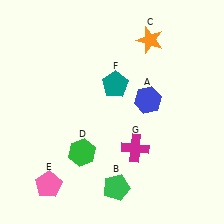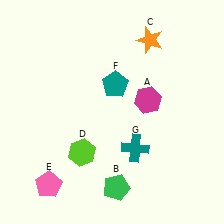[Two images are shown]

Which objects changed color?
A changed from blue to magenta. D changed from green to lime. G changed from magenta to teal.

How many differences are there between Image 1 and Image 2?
There are 3 differences between the two images.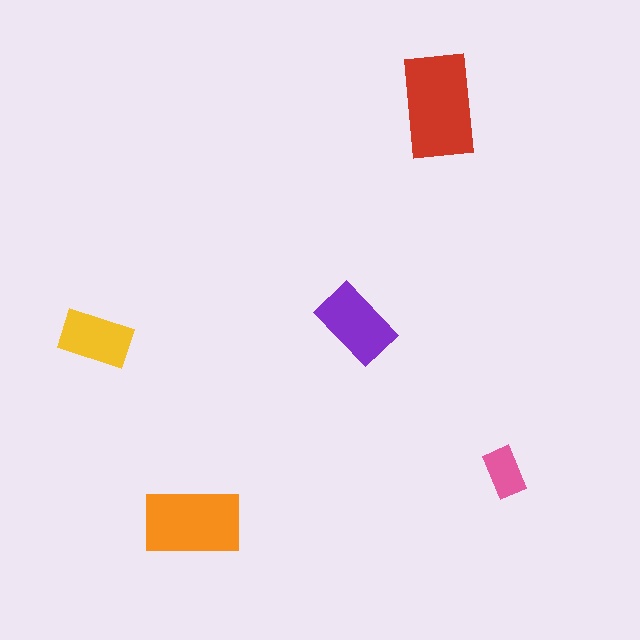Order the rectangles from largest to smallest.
the red one, the orange one, the purple one, the yellow one, the pink one.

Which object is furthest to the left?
The yellow rectangle is leftmost.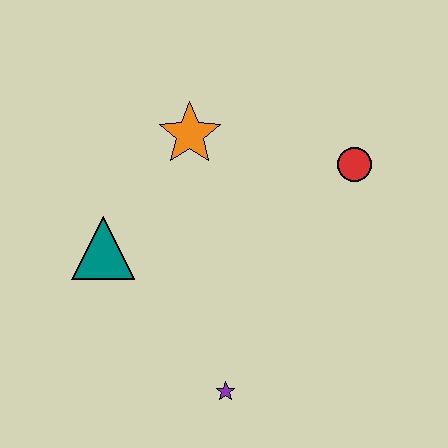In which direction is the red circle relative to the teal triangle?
The red circle is to the right of the teal triangle.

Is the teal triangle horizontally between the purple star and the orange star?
No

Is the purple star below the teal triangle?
Yes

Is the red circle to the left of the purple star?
No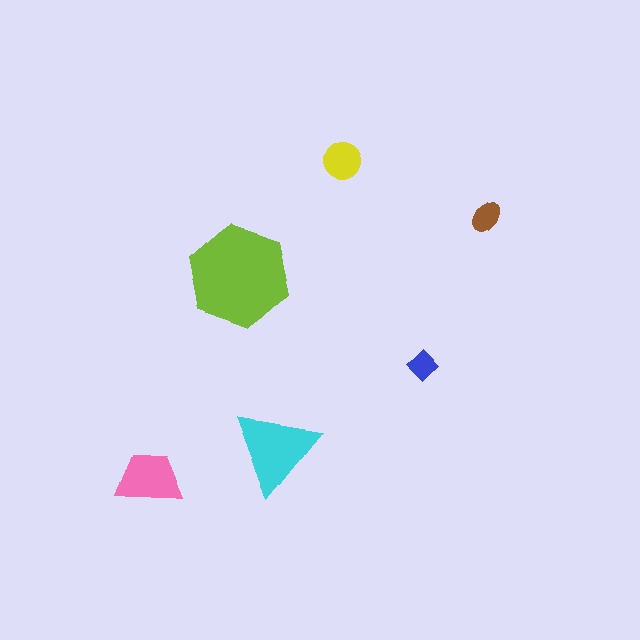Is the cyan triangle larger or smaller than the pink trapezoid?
Larger.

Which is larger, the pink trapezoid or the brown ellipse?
The pink trapezoid.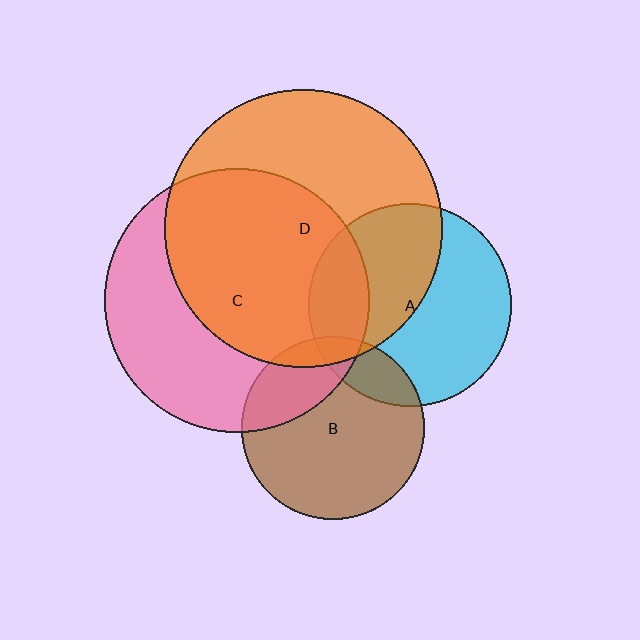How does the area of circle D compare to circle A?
Approximately 1.9 times.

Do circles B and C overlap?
Yes.